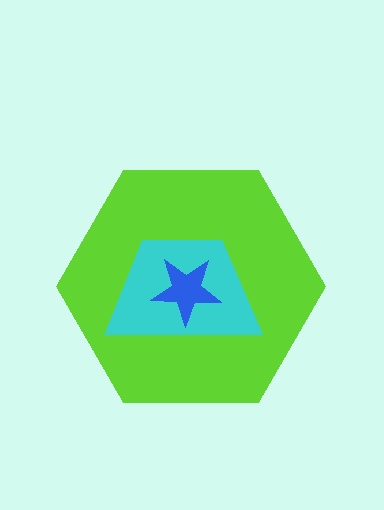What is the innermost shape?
The blue star.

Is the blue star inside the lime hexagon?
Yes.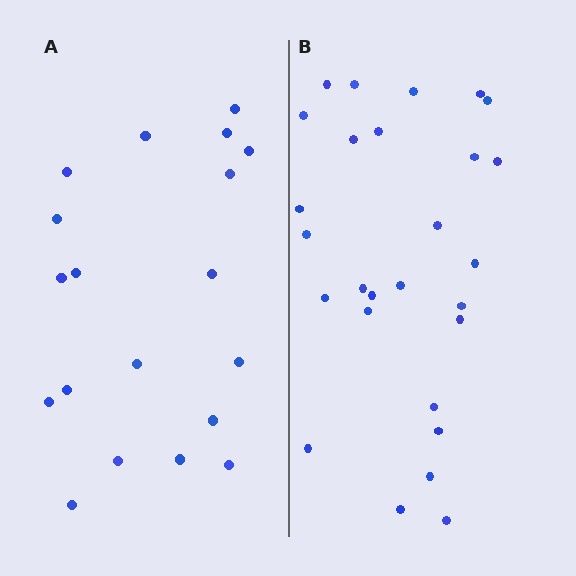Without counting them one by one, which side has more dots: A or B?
Region B (the right region) has more dots.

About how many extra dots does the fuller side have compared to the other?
Region B has roughly 8 or so more dots than region A.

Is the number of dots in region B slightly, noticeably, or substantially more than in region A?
Region B has noticeably more, but not dramatically so. The ratio is roughly 1.4 to 1.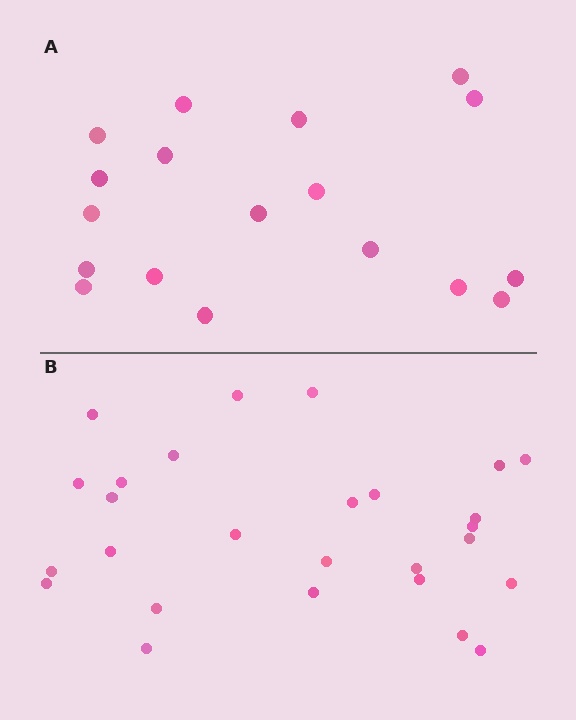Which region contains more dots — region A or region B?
Region B (the bottom region) has more dots.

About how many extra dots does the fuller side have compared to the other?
Region B has roughly 8 or so more dots than region A.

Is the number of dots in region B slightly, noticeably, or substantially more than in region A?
Region B has substantially more. The ratio is roughly 1.5 to 1.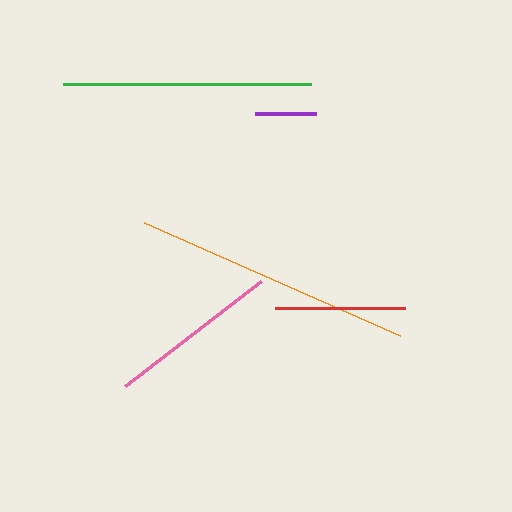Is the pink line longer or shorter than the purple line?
The pink line is longer than the purple line.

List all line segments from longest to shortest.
From longest to shortest: orange, green, pink, red, purple.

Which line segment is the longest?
The orange line is the longest at approximately 279 pixels.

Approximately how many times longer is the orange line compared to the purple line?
The orange line is approximately 4.6 times the length of the purple line.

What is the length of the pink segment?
The pink segment is approximately 172 pixels long.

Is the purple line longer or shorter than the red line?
The red line is longer than the purple line.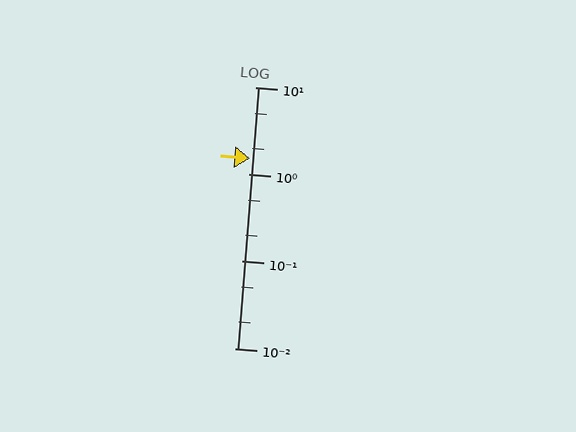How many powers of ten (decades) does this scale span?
The scale spans 3 decades, from 0.01 to 10.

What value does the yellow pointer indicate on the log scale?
The pointer indicates approximately 1.5.